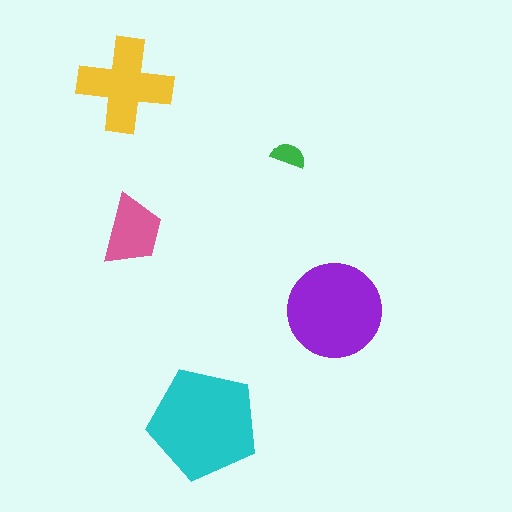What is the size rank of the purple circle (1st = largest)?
2nd.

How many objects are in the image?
There are 5 objects in the image.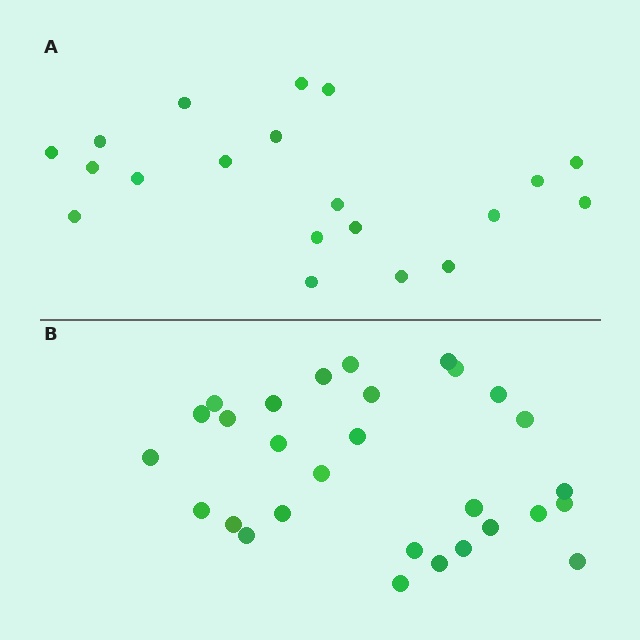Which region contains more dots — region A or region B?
Region B (the bottom region) has more dots.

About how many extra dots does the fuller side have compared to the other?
Region B has roughly 8 or so more dots than region A.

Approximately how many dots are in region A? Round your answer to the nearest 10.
About 20 dots.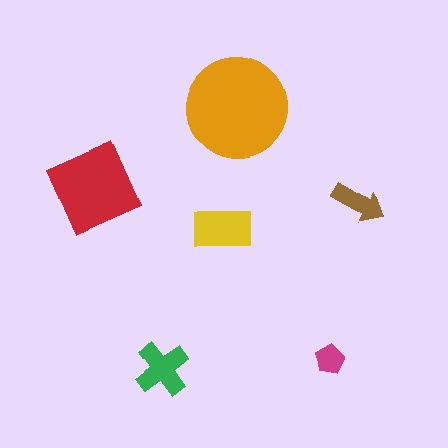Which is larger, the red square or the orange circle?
The orange circle.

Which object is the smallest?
The magenta pentagon.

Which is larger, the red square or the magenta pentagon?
The red square.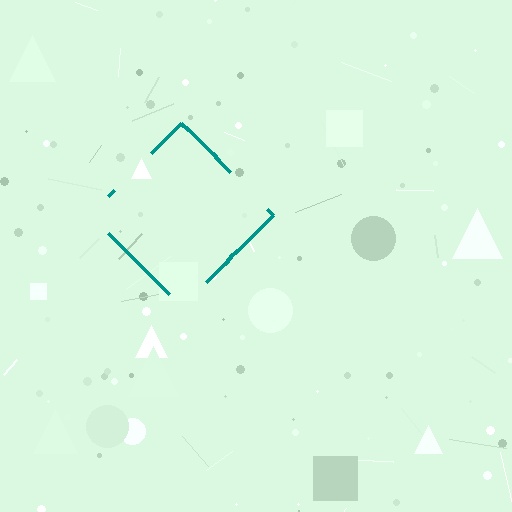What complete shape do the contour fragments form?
The contour fragments form a diamond.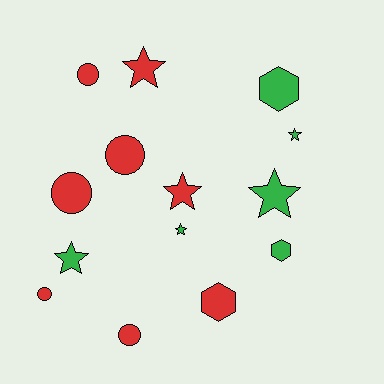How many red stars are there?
There are 2 red stars.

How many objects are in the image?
There are 14 objects.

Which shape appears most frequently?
Star, with 6 objects.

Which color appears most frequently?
Red, with 8 objects.